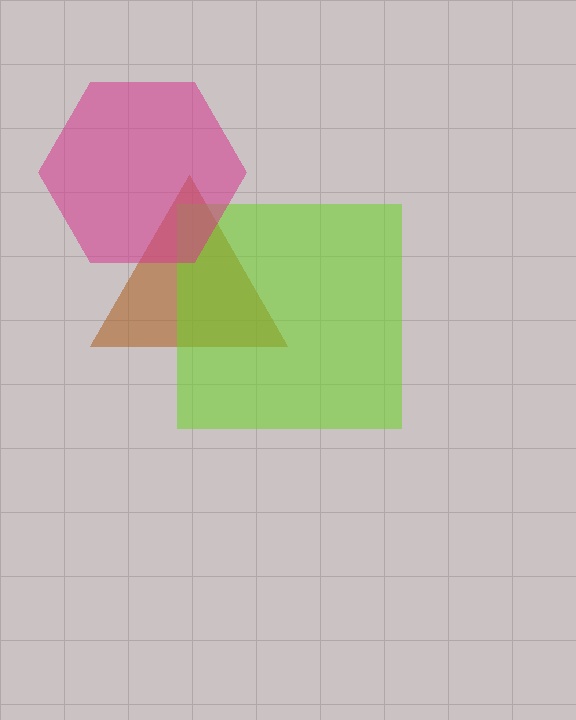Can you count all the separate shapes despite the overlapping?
Yes, there are 3 separate shapes.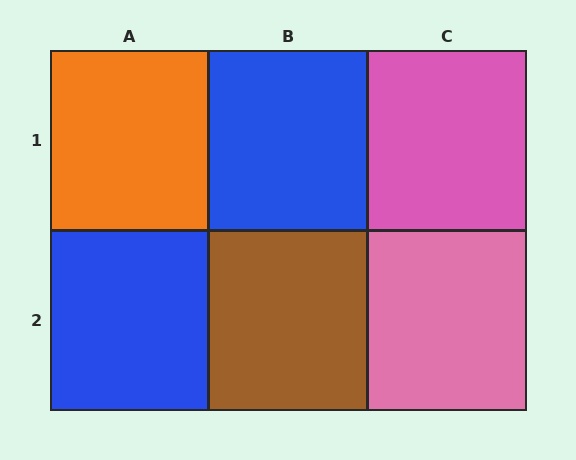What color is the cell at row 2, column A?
Blue.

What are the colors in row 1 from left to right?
Orange, blue, pink.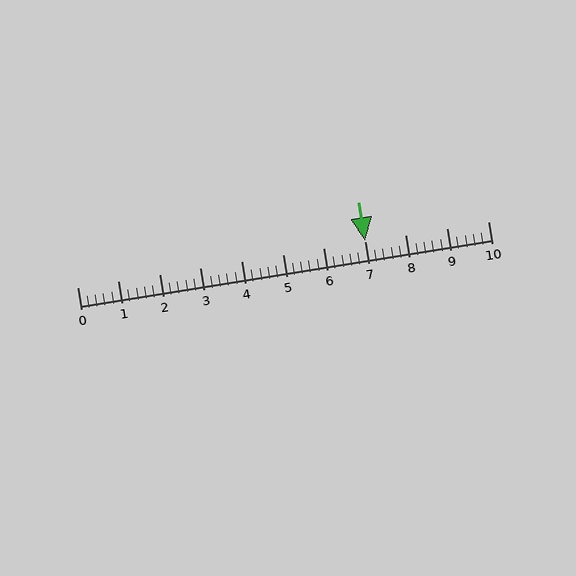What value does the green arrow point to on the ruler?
The green arrow points to approximately 7.0.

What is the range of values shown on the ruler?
The ruler shows values from 0 to 10.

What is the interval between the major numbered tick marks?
The major tick marks are spaced 1 units apart.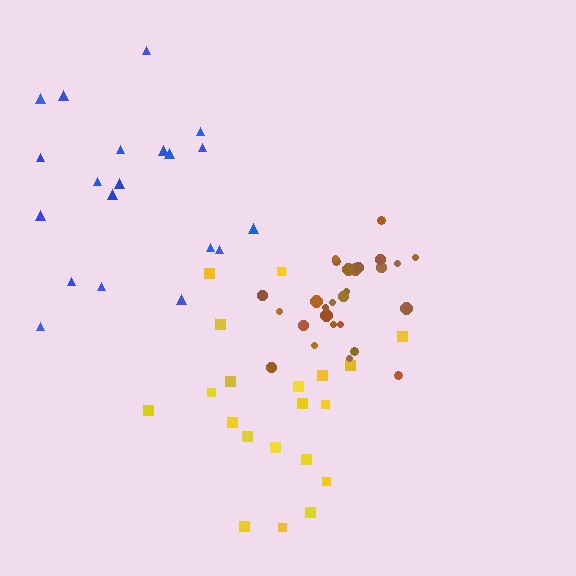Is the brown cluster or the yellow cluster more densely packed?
Brown.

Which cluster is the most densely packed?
Brown.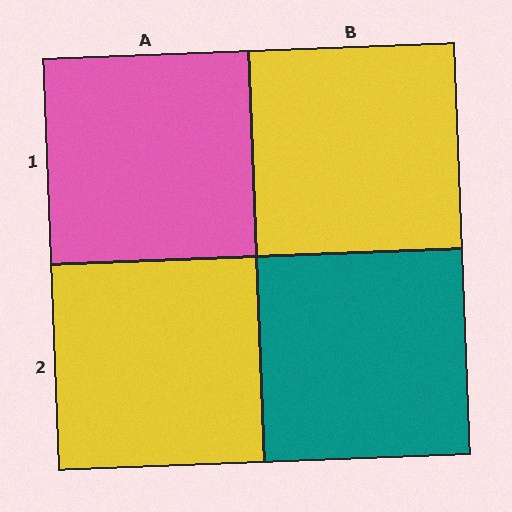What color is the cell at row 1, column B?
Yellow.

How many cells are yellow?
2 cells are yellow.